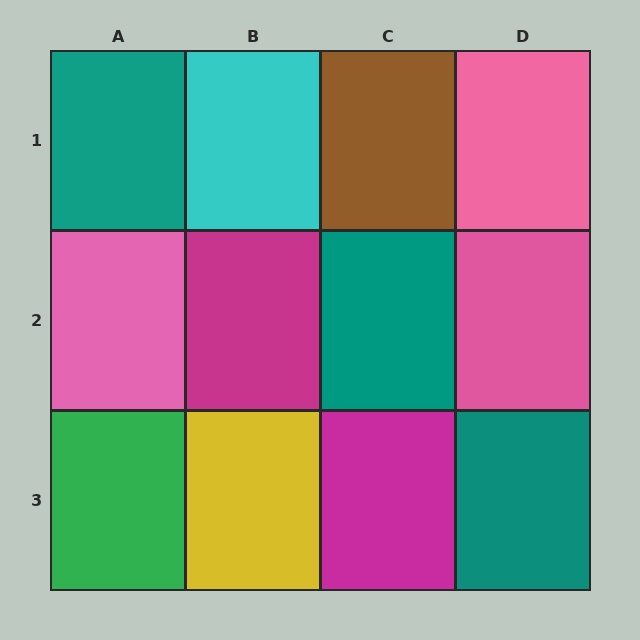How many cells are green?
1 cell is green.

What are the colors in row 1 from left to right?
Teal, cyan, brown, pink.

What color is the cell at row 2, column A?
Pink.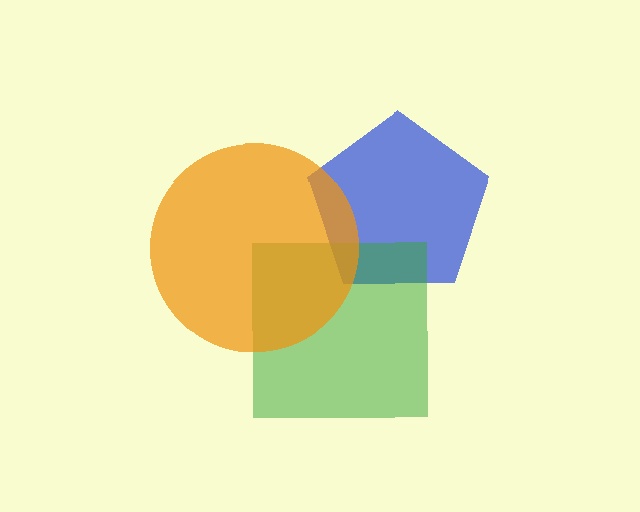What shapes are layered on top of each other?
The layered shapes are: a blue pentagon, a green square, an orange circle.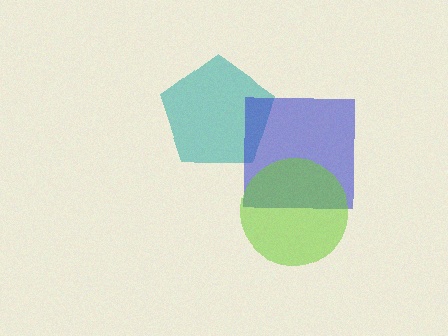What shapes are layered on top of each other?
The layered shapes are: a teal pentagon, a blue square, a lime circle.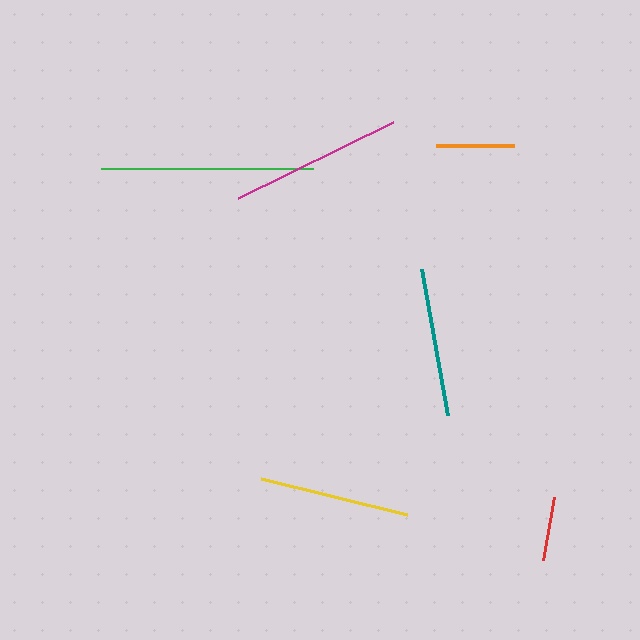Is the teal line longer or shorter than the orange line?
The teal line is longer than the orange line.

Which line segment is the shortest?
The red line is the shortest at approximately 64 pixels.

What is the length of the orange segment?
The orange segment is approximately 77 pixels long.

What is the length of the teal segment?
The teal segment is approximately 149 pixels long.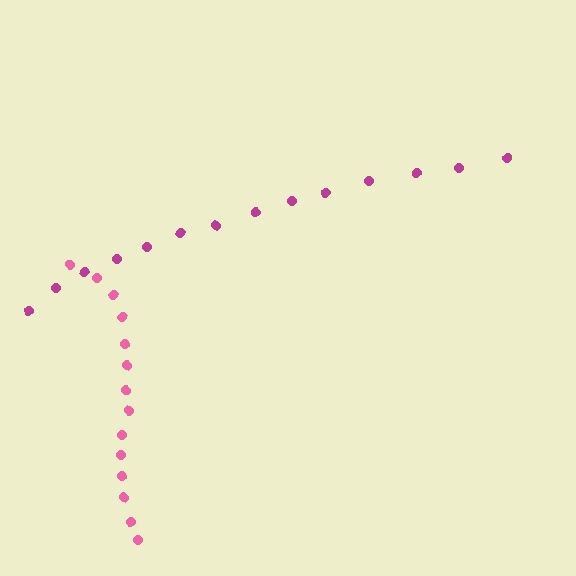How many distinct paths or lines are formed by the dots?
There are 2 distinct paths.